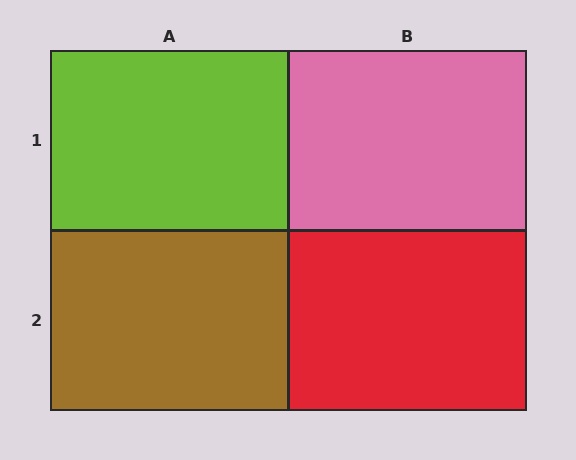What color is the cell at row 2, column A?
Brown.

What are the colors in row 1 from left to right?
Lime, pink.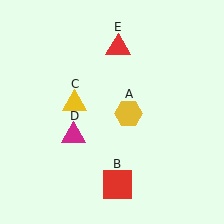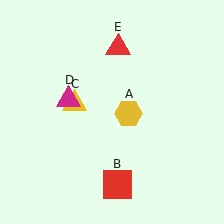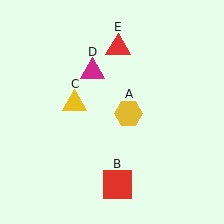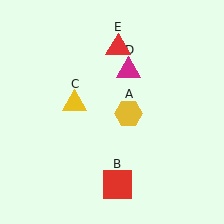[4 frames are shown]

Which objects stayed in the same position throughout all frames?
Yellow hexagon (object A) and red square (object B) and yellow triangle (object C) and red triangle (object E) remained stationary.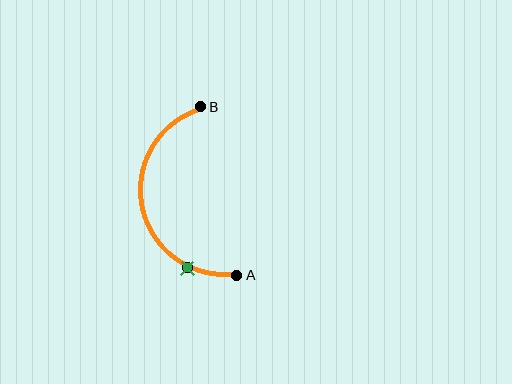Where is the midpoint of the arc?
The arc midpoint is the point on the curve farthest from the straight line joining A and B. It sits to the left of that line.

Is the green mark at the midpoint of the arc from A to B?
No. The green mark lies on the arc but is closer to endpoint A. The arc midpoint would be at the point on the curve equidistant along the arc from both A and B.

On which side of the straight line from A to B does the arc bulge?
The arc bulges to the left of the straight line connecting A and B.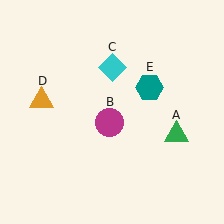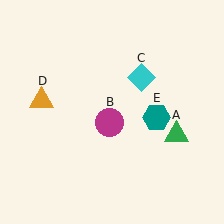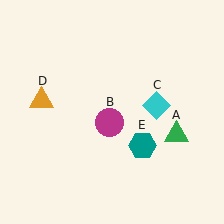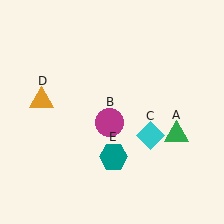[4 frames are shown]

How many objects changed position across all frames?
2 objects changed position: cyan diamond (object C), teal hexagon (object E).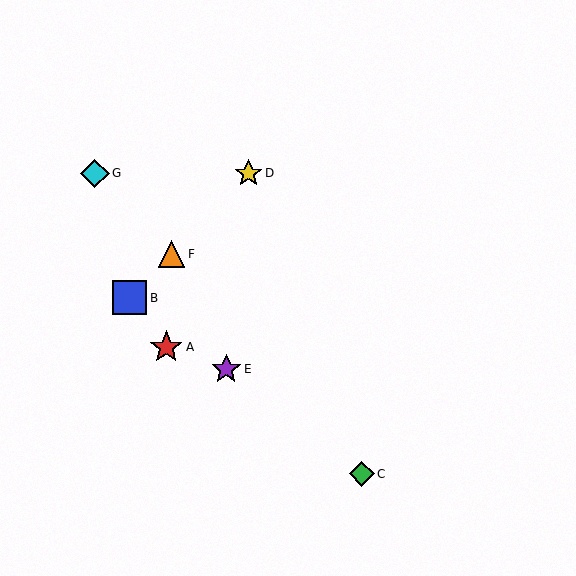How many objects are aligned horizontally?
2 objects (D, G) are aligned horizontally.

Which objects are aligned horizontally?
Objects D, G are aligned horizontally.